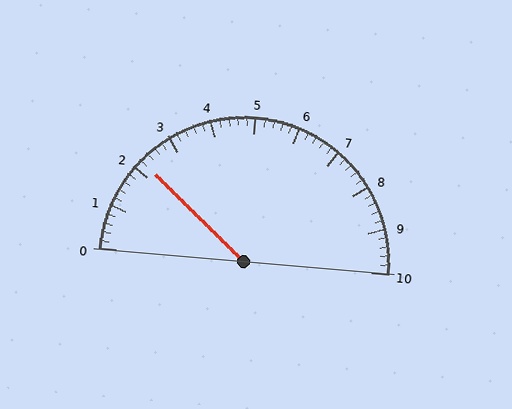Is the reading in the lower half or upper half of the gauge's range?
The reading is in the lower half of the range (0 to 10).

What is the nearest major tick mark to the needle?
The nearest major tick mark is 2.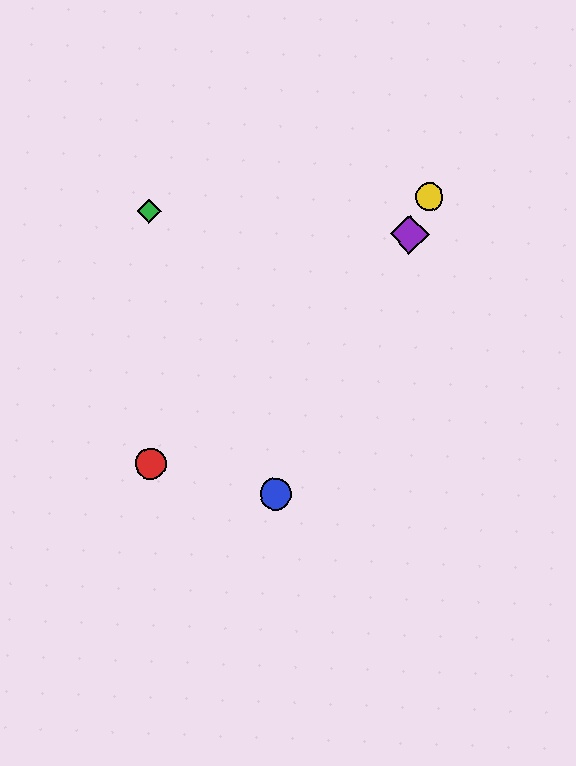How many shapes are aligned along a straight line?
3 shapes (the blue circle, the yellow circle, the purple diamond) are aligned along a straight line.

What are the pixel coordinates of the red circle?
The red circle is at (151, 464).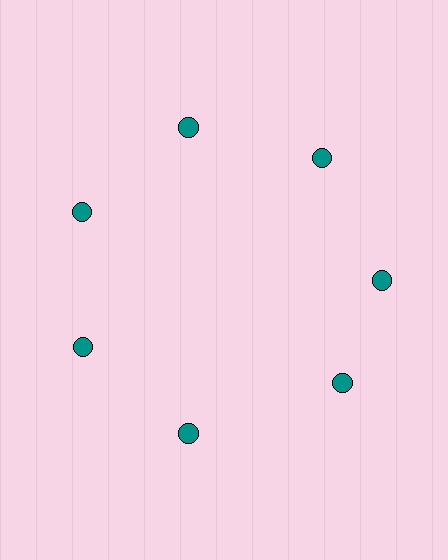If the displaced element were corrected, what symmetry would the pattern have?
It would have 7-fold rotational symmetry — the pattern would map onto itself every 51 degrees.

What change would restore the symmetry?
The symmetry would be restored by rotating it back into even spacing with its neighbors so that all 7 circles sit at equal angles and equal distance from the center.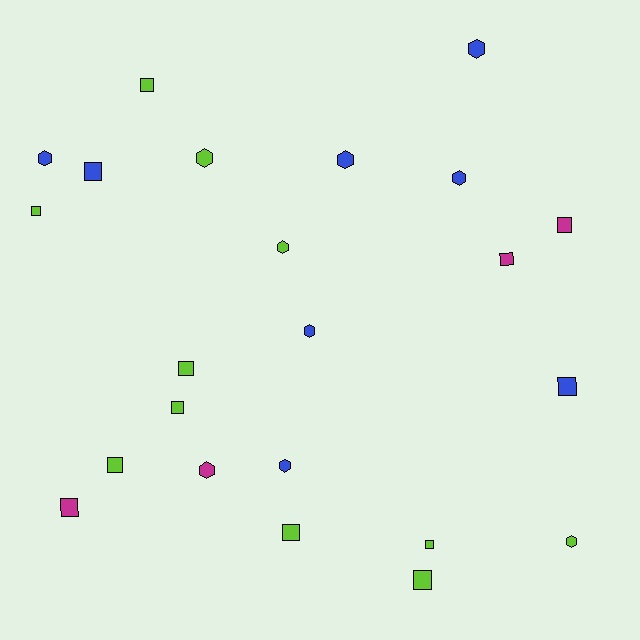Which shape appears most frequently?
Square, with 13 objects.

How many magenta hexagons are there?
There is 1 magenta hexagon.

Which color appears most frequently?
Lime, with 11 objects.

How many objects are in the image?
There are 23 objects.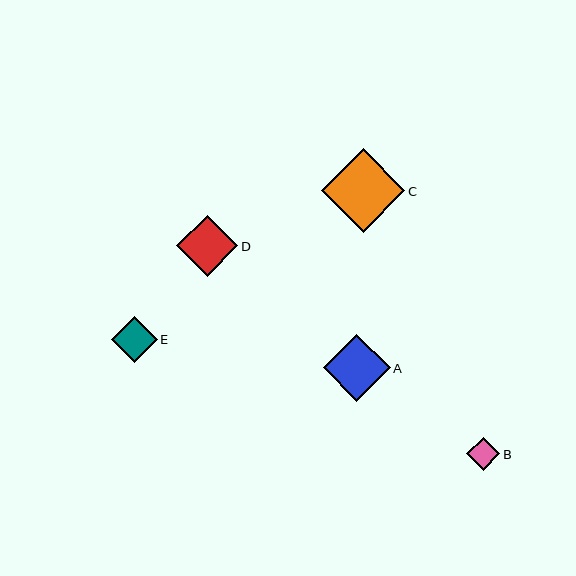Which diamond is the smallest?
Diamond B is the smallest with a size of approximately 33 pixels.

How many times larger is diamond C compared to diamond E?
Diamond C is approximately 1.8 times the size of diamond E.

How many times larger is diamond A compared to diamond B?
Diamond A is approximately 2.0 times the size of diamond B.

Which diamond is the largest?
Diamond C is the largest with a size of approximately 84 pixels.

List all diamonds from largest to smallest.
From largest to smallest: C, A, D, E, B.